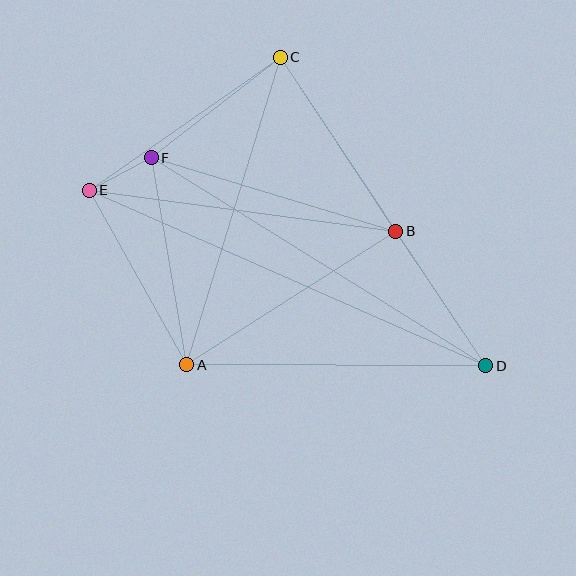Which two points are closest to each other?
Points E and F are closest to each other.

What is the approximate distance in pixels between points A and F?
The distance between A and F is approximately 210 pixels.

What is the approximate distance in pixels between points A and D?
The distance between A and D is approximately 299 pixels.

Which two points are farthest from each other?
Points D and E are farthest from each other.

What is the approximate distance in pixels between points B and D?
The distance between B and D is approximately 162 pixels.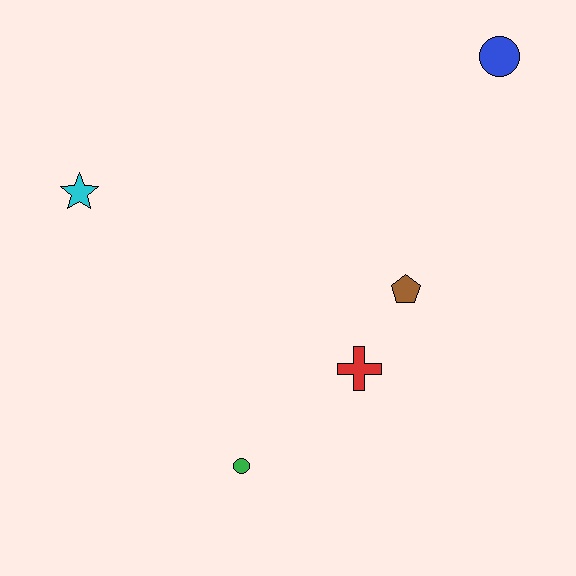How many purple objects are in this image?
There are no purple objects.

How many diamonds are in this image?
There are no diamonds.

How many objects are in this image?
There are 5 objects.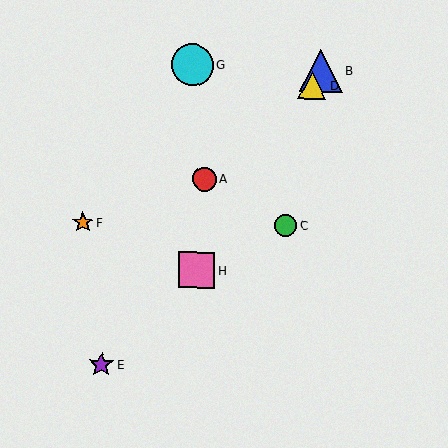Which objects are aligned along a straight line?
Objects B, D, H are aligned along a straight line.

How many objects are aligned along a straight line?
3 objects (B, D, H) are aligned along a straight line.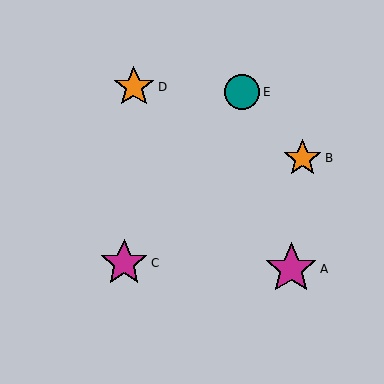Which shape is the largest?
The magenta star (labeled A) is the largest.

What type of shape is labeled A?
Shape A is a magenta star.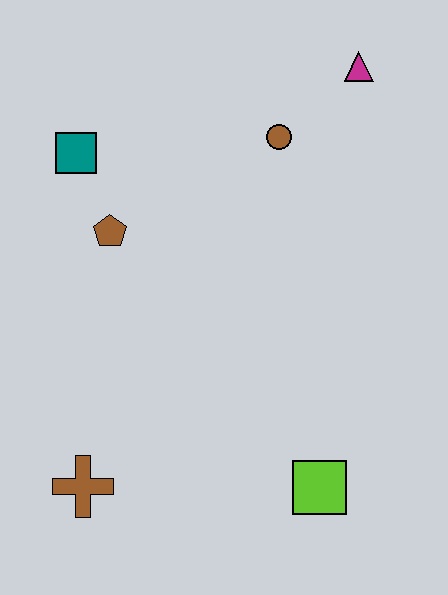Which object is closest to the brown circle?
The magenta triangle is closest to the brown circle.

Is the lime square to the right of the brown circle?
Yes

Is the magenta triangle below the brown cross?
No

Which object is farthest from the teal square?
The lime square is farthest from the teal square.